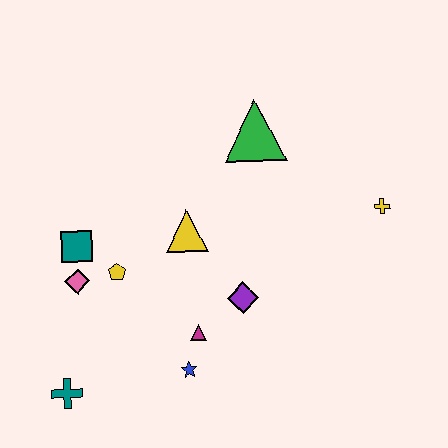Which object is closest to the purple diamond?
The magenta triangle is closest to the purple diamond.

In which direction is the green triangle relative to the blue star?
The green triangle is above the blue star.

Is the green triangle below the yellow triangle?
No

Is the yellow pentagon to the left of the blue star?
Yes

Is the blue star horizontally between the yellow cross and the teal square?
Yes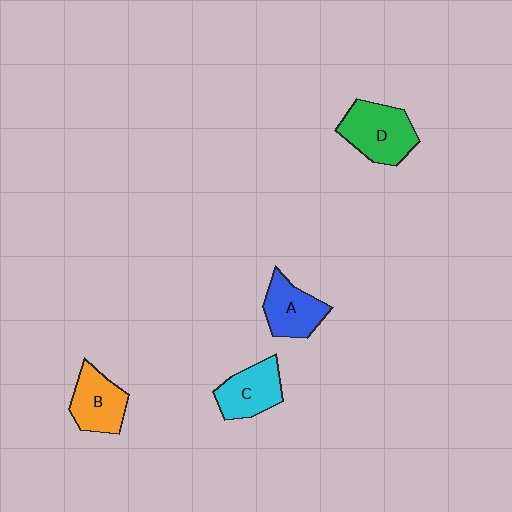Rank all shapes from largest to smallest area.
From largest to smallest: D (green), B (orange), C (cyan), A (blue).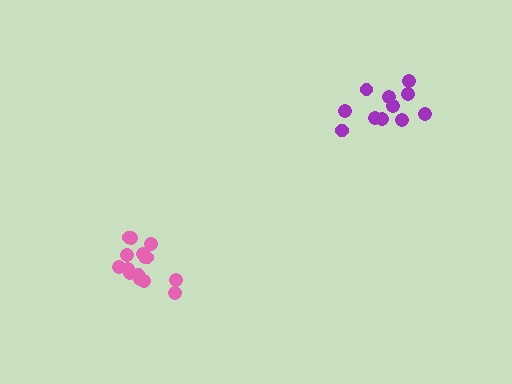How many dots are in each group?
Group 1: 11 dots, Group 2: 15 dots (26 total).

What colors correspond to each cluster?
The clusters are colored: purple, pink.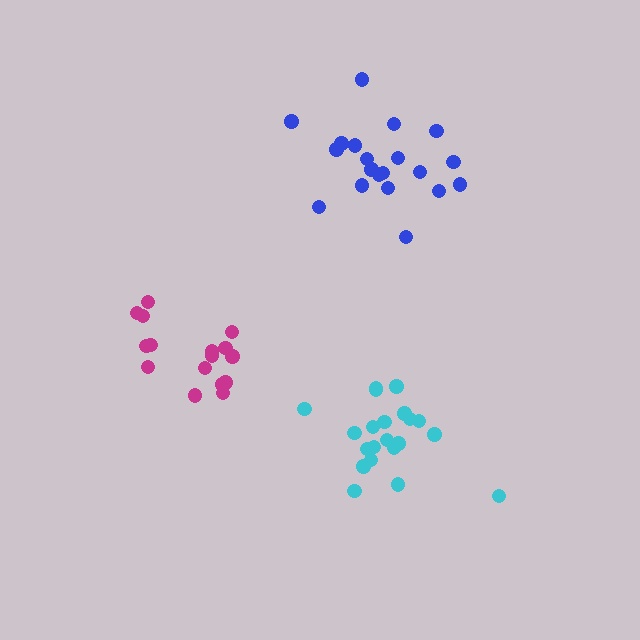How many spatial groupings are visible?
There are 3 spatial groupings.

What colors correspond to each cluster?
The clusters are colored: blue, magenta, cyan.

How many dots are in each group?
Group 1: 20 dots, Group 2: 16 dots, Group 3: 21 dots (57 total).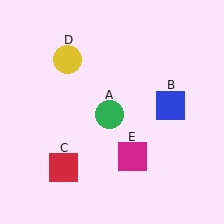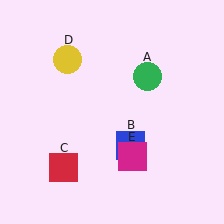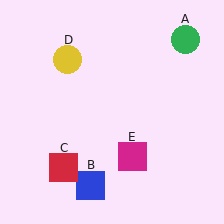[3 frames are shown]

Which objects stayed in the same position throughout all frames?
Red square (object C) and yellow circle (object D) and magenta square (object E) remained stationary.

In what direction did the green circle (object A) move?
The green circle (object A) moved up and to the right.